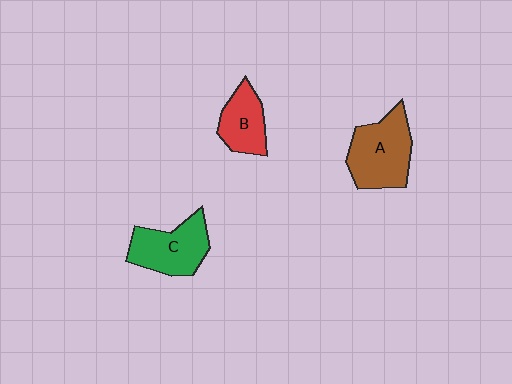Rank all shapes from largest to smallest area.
From largest to smallest: A (brown), C (green), B (red).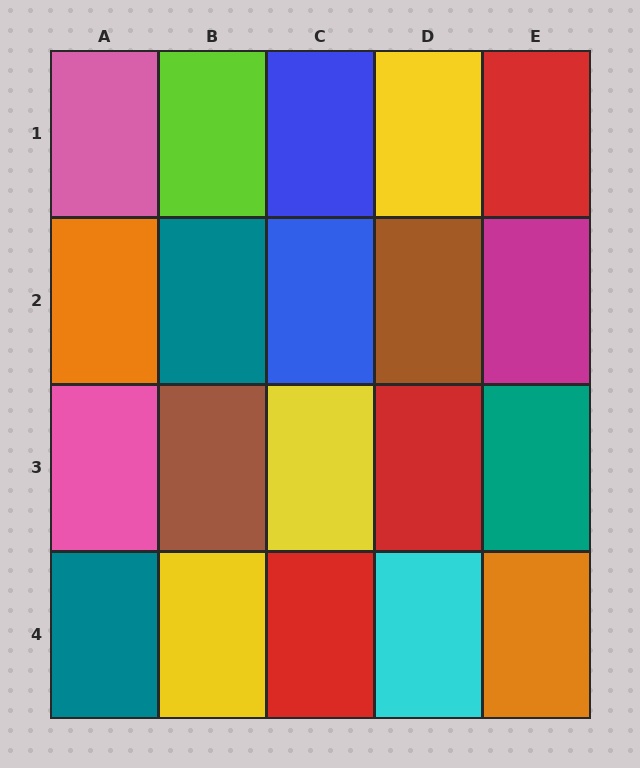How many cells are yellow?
3 cells are yellow.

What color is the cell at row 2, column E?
Magenta.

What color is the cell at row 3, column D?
Red.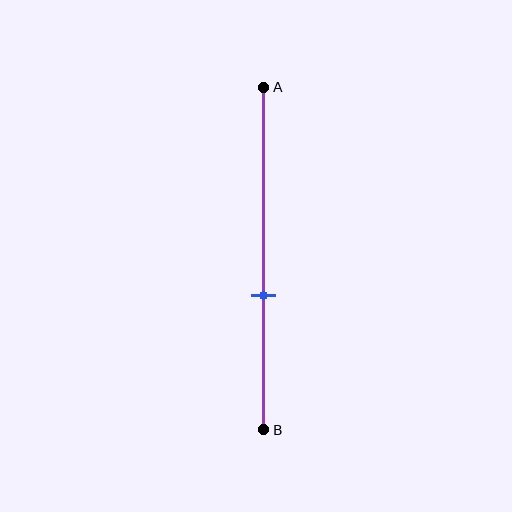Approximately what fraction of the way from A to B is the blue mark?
The blue mark is approximately 60% of the way from A to B.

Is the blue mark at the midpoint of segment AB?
No, the mark is at about 60% from A, not at the 50% midpoint.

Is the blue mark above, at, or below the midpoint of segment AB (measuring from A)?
The blue mark is below the midpoint of segment AB.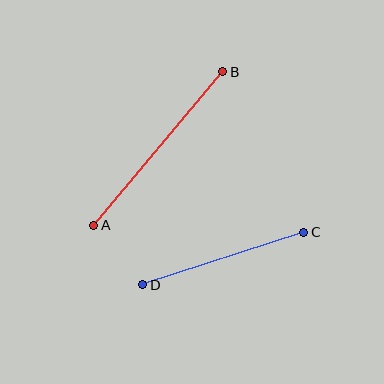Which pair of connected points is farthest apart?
Points A and B are farthest apart.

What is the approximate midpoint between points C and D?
The midpoint is at approximately (223, 259) pixels.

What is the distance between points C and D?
The distance is approximately 169 pixels.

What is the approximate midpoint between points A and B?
The midpoint is at approximately (158, 149) pixels.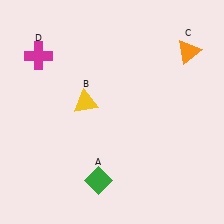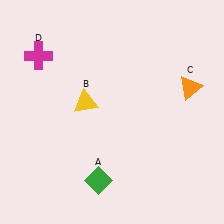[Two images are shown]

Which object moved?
The orange triangle (C) moved down.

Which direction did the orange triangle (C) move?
The orange triangle (C) moved down.